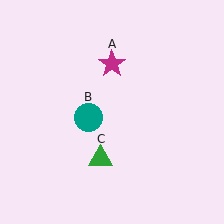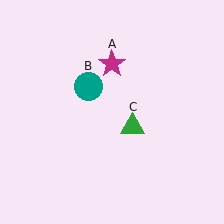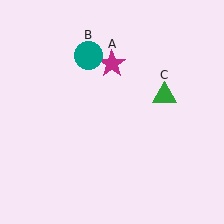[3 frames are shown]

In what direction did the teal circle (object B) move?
The teal circle (object B) moved up.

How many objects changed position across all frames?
2 objects changed position: teal circle (object B), green triangle (object C).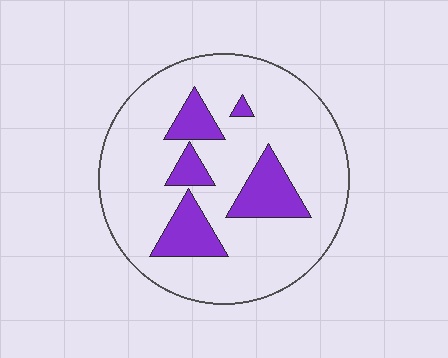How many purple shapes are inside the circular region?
5.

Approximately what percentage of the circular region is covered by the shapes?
Approximately 20%.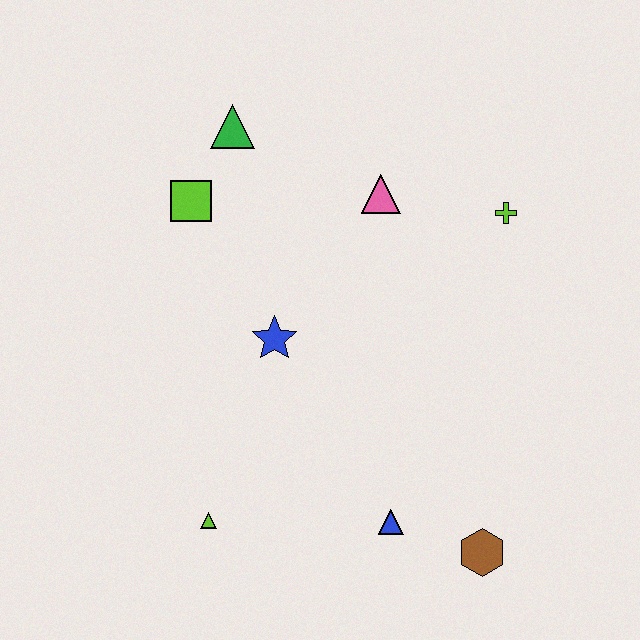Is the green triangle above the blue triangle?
Yes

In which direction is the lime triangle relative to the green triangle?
The lime triangle is below the green triangle.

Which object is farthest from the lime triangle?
The lime cross is farthest from the lime triangle.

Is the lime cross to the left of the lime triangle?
No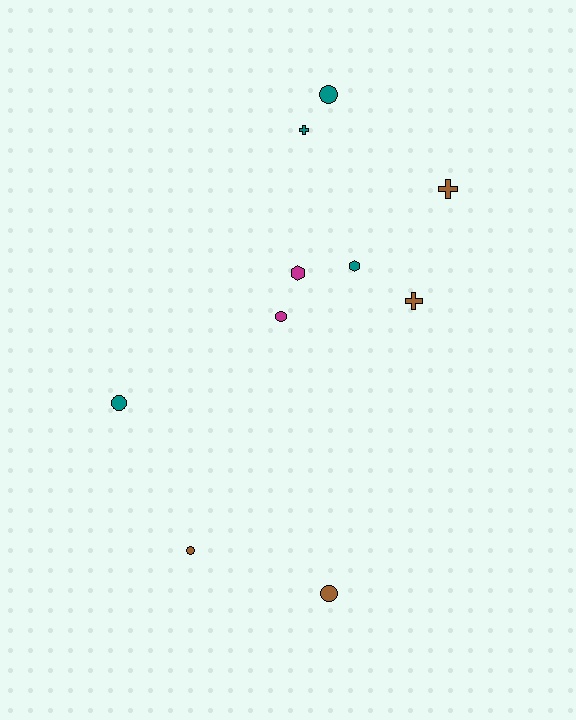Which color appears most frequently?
Brown, with 4 objects.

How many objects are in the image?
There are 10 objects.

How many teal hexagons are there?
There is 1 teal hexagon.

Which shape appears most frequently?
Circle, with 5 objects.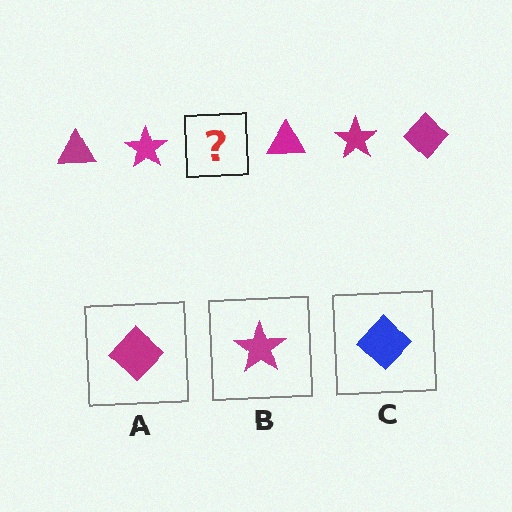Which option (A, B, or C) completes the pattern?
A.